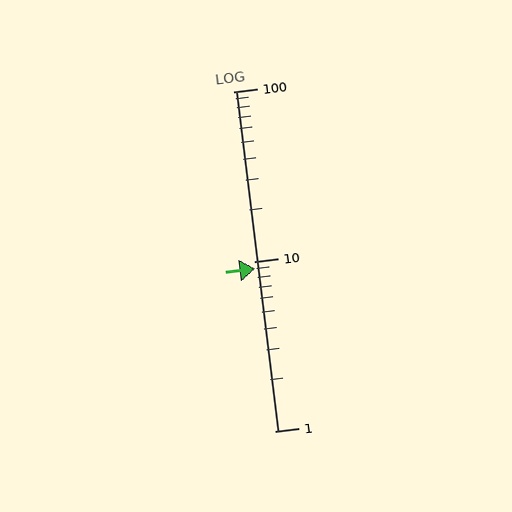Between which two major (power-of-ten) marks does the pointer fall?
The pointer is between 1 and 10.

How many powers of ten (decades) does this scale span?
The scale spans 2 decades, from 1 to 100.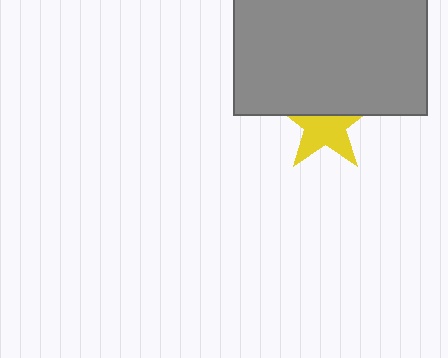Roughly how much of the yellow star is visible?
About half of it is visible (roughly 60%).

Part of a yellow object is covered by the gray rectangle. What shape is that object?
It is a star.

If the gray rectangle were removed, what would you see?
You would see the complete yellow star.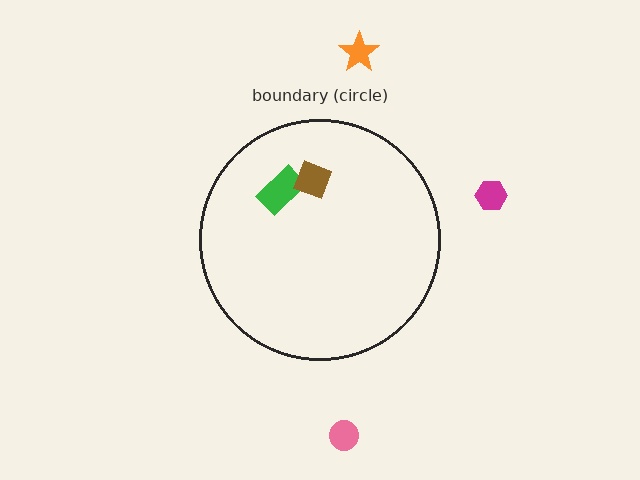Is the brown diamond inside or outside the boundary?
Inside.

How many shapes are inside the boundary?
2 inside, 3 outside.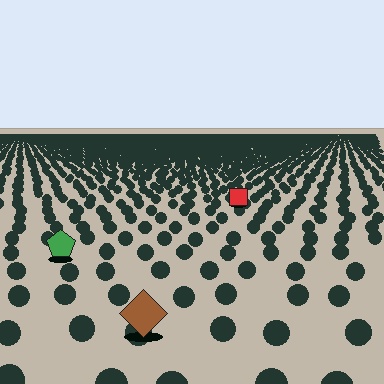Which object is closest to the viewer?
The brown diamond is closest. The texture marks near it are larger and more spread out.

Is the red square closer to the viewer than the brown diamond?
No. The brown diamond is closer — you can tell from the texture gradient: the ground texture is coarser near it.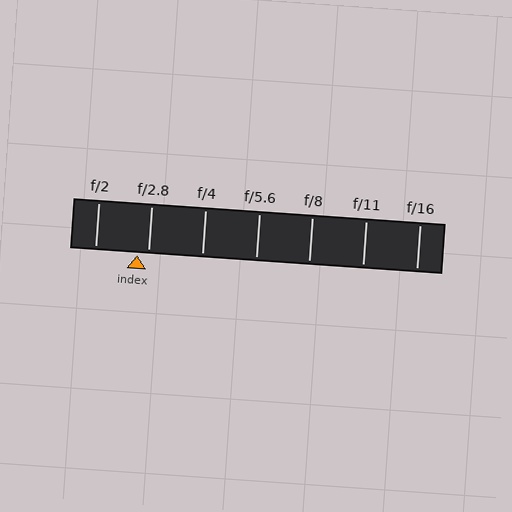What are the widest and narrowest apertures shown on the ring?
The widest aperture shown is f/2 and the narrowest is f/16.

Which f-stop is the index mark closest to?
The index mark is closest to f/2.8.